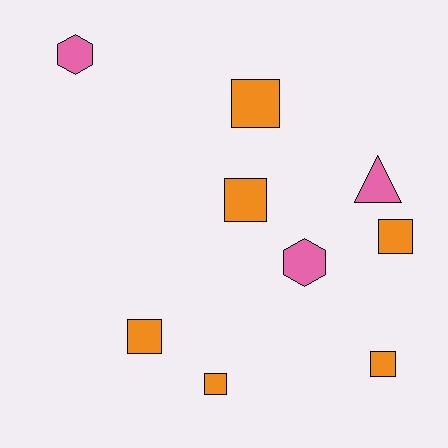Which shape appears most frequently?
Square, with 6 objects.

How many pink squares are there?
There are no pink squares.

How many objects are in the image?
There are 9 objects.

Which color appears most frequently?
Orange, with 6 objects.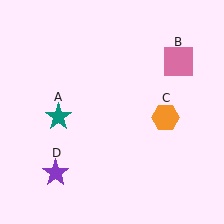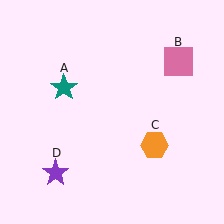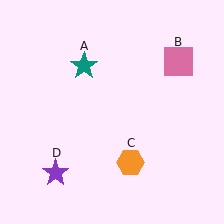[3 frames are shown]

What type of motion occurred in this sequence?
The teal star (object A), orange hexagon (object C) rotated clockwise around the center of the scene.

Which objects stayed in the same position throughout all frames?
Pink square (object B) and purple star (object D) remained stationary.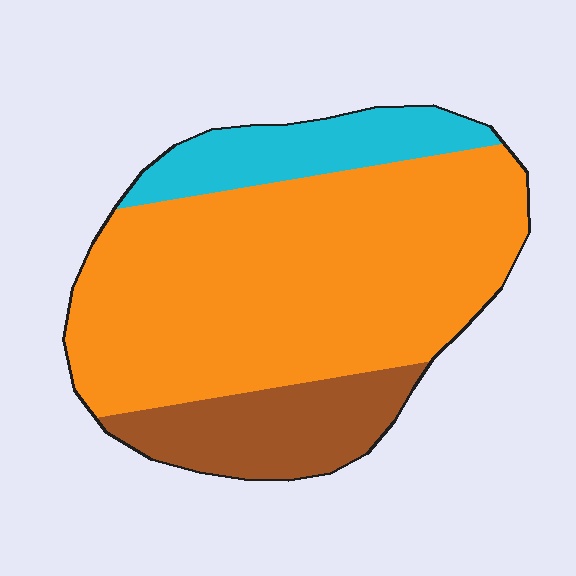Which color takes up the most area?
Orange, at roughly 70%.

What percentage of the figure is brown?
Brown covers roughly 15% of the figure.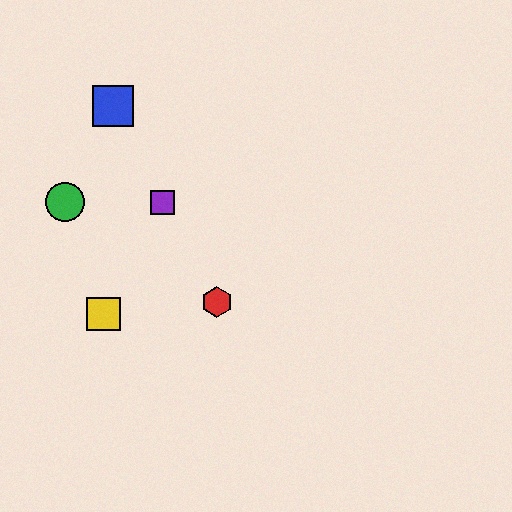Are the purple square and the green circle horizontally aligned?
Yes, both are at y≈202.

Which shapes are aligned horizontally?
The green circle, the purple square are aligned horizontally.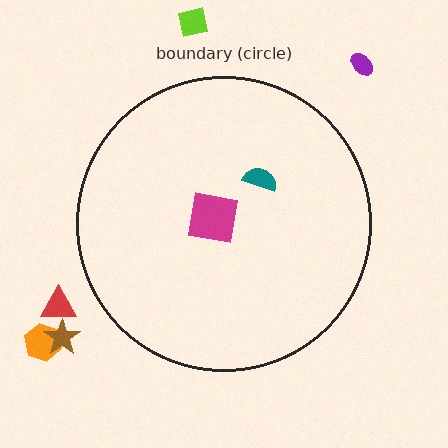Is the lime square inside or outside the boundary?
Outside.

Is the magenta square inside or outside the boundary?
Inside.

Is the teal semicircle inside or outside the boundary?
Inside.